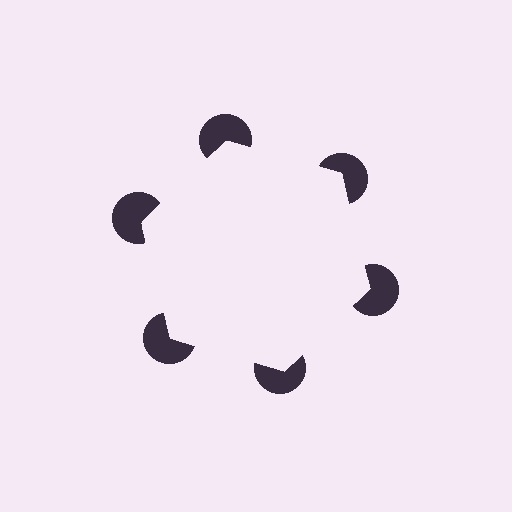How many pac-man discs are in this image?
There are 6 — one at each vertex of the illusory hexagon.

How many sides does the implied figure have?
6 sides.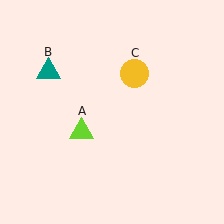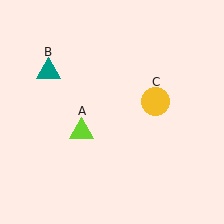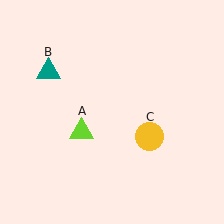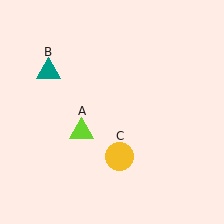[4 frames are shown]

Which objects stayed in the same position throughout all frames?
Lime triangle (object A) and teal triangle (object B) remained stationary.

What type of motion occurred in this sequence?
The yellow circle (object C) rotated clockwise around the center of the scene.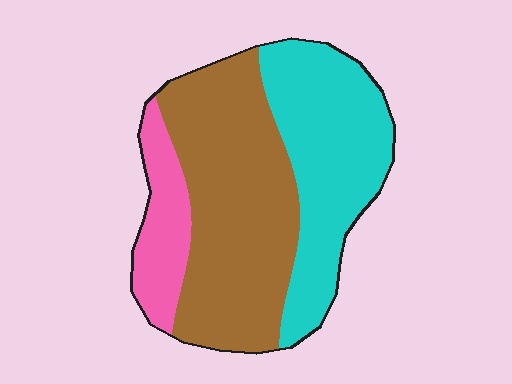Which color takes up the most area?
Brown, at roughly 50%.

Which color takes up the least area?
Pink, at roughly 15%.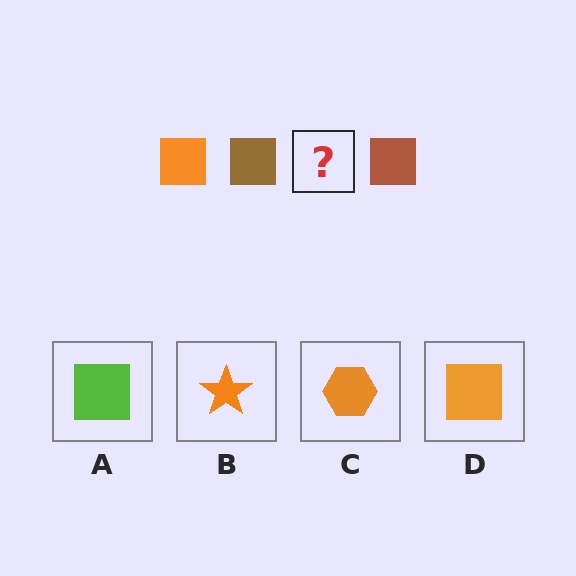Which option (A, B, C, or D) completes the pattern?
D.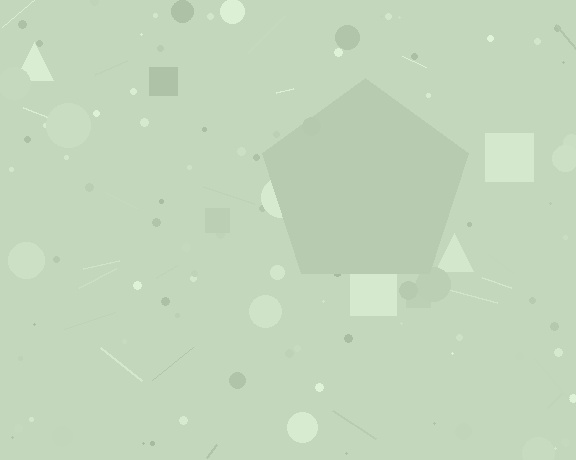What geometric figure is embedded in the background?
A pentagon is embedded in the background.